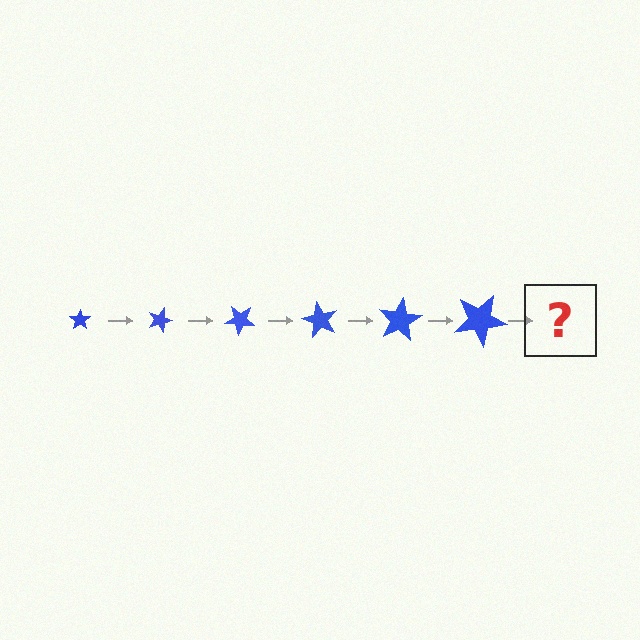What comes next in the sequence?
The next element should be a star, larger than the previous one and rotated 120 degrees from the start.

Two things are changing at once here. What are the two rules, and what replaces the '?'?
The two rules are that the star grows larger each step and it rotates 20 degrees each step. The '?' should be a star, larger than the previous one and rotated 120 degrees from the start.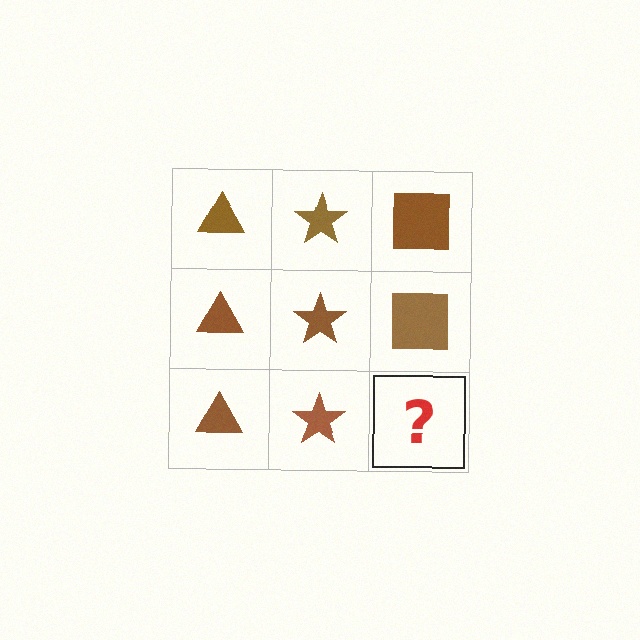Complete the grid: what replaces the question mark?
The question mark should be replaced with a brown square.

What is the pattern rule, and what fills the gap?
The rule is that each column has a consistent shape. The gap should be filled with a brown square.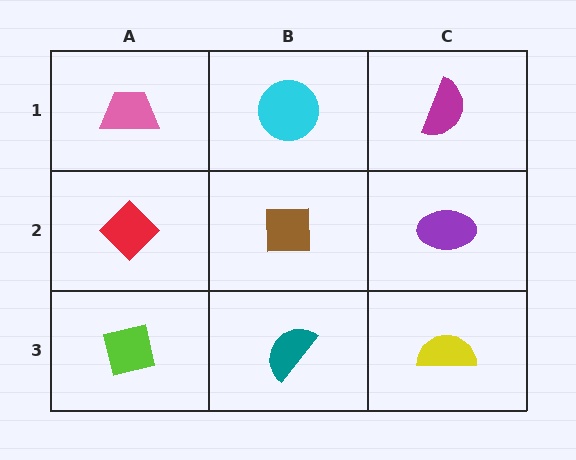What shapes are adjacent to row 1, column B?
A brown square (row 2, column B), a pink trapezoid (row 1, column A), a magenta semicircle (row 1, column C).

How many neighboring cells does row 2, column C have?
3.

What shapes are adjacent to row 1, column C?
A purple ellipse (row 2, column C), a cyan circle (row 1, column B).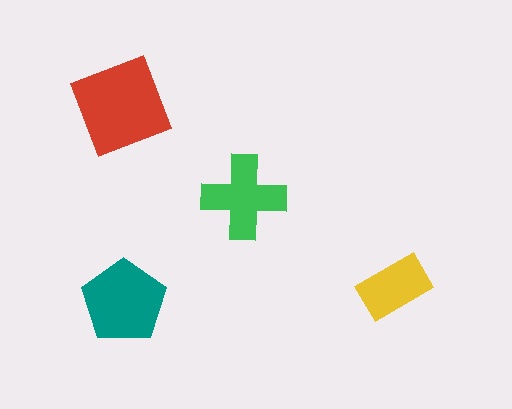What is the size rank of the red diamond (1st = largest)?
1st.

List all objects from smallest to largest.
The yellow rectangle, the green cross, the teal pentagon, the red diamond.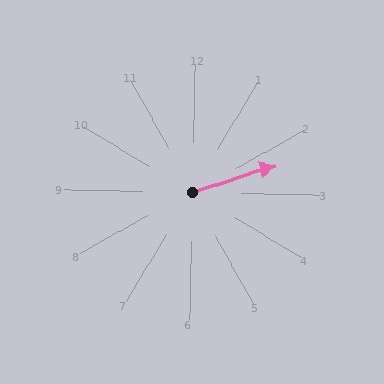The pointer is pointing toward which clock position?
Roughly 2 o'clock.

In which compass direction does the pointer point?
East.